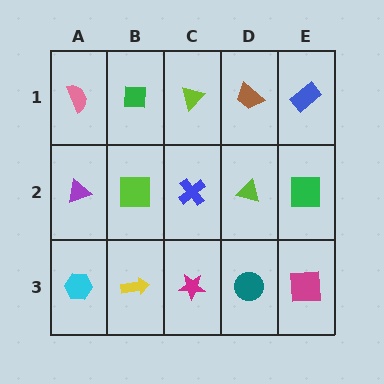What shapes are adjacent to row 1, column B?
A lime square (row 2, column B), a pink semicircle (row 1, column A), a lime triangle (row 1, column C).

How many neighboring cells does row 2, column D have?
4.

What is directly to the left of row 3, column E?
A teal circle.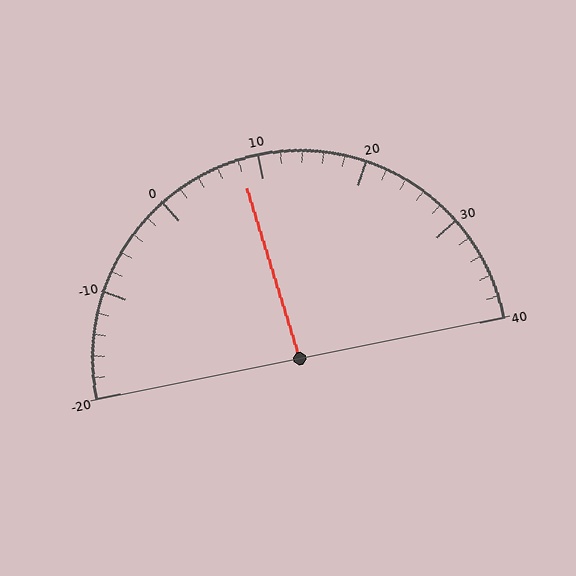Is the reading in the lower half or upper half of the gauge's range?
The reading is in the lower half of the range (-20 to 40).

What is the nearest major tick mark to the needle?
The nearest major tick mark is 10.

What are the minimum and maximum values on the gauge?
The gauge ranges from -20 to 40.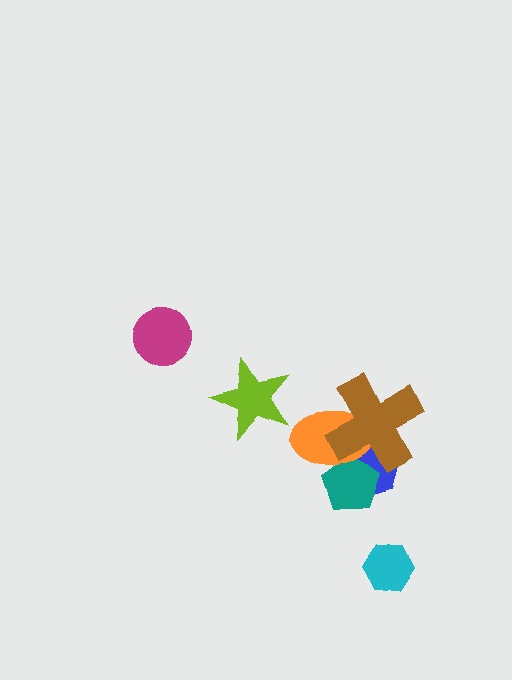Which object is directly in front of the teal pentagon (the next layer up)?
The orange ellipse is directly in front of the teal pentagon.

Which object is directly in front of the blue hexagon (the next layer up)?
The teal pentagon is directly in front of the blue hexagon.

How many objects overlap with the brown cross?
3 objects overlap with the brown cross.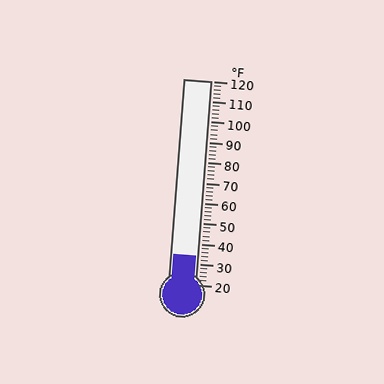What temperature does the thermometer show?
The thermometer shows approximately 34°F.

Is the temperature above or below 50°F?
The temperature is below 50°F.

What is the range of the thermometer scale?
The thermometer scale ranges from 20°F to 120°F.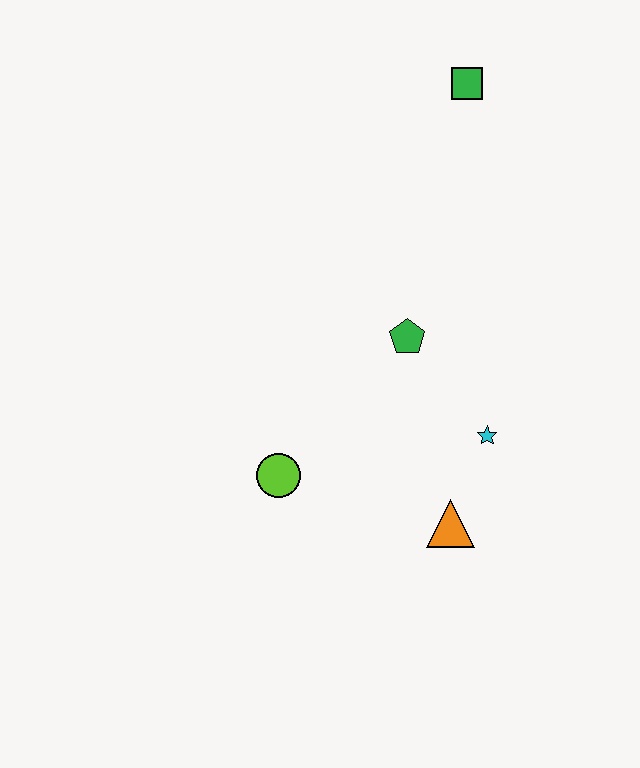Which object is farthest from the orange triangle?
The green square is farthest from the orange triangle.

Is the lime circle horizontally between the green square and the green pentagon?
No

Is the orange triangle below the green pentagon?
Yes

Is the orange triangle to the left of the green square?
Yes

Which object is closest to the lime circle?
The orange triangle is closest to the lime circle.